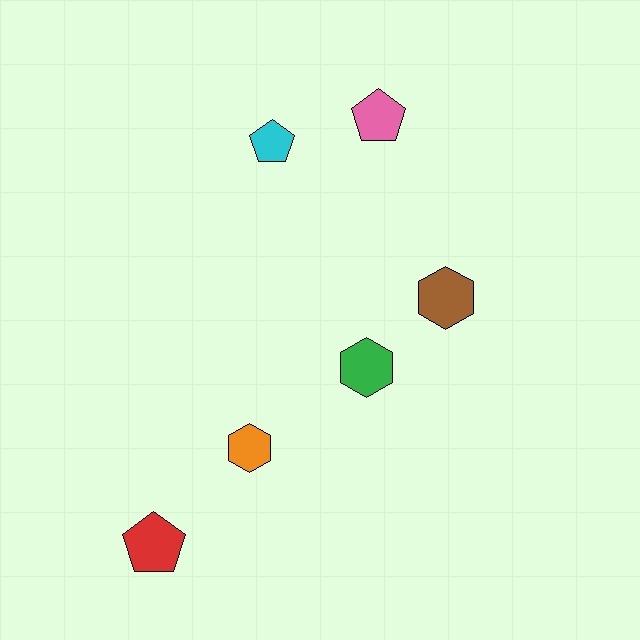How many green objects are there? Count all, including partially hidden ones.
There is 1 green object.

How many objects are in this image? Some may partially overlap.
There are 6 objects.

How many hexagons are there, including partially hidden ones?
There are 3 hexagons.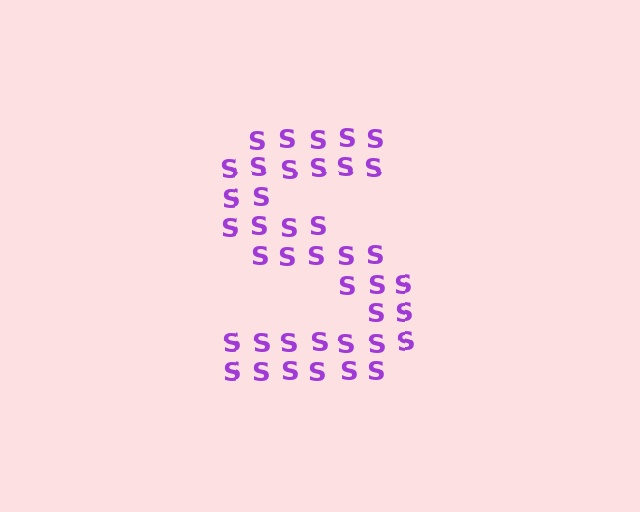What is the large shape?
The large shape is the letter S.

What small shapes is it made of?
It is made of small letter S's.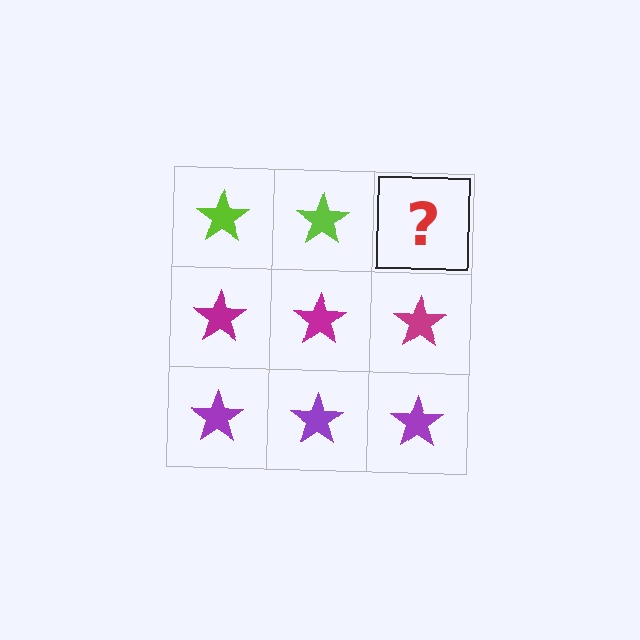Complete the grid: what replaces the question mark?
The question mark should be replaced with a lime star.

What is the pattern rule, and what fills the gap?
The rule is that each row has a consistent color. The gap should be filled with a lime star.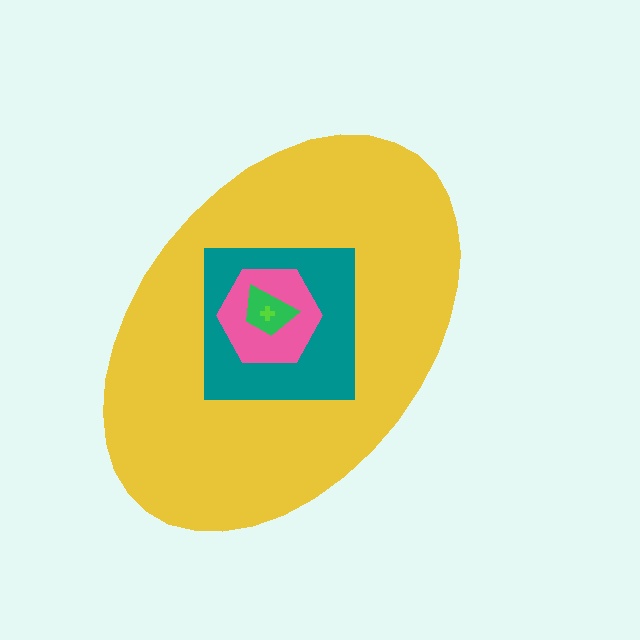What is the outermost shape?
The yellow ellipse.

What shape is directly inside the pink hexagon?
The green trapezoid.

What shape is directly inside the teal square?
The pink hexagon.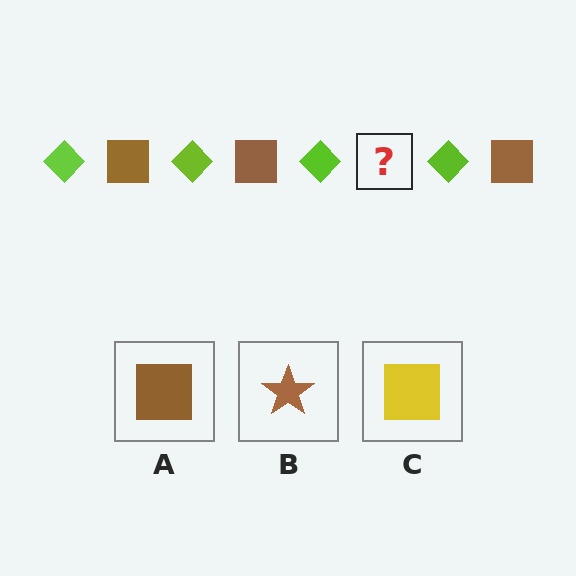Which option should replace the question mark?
Option A.